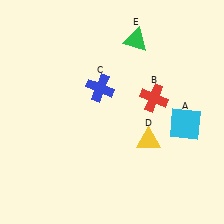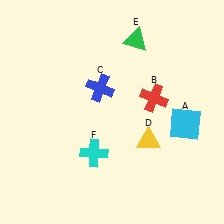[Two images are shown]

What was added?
A cyan cross (F) was added in Image 2.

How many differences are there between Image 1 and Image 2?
There is 1 difference between the two images.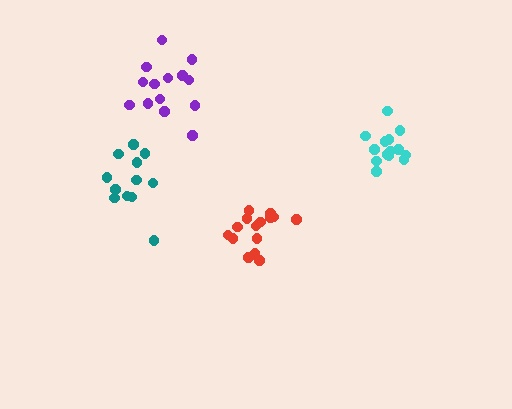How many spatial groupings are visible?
There are 4 spatial groupings.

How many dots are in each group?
Group 1: 15 dots, Group 2: 14 dots, Group 3: 15 dots, Group 4: 12 dots (56 total).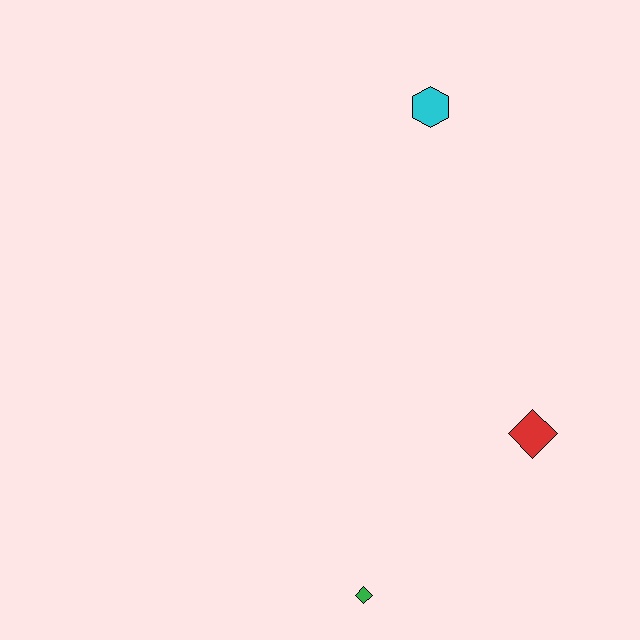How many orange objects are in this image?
There are no orange objects.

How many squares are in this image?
There are no squares.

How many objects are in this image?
There are 3 objects.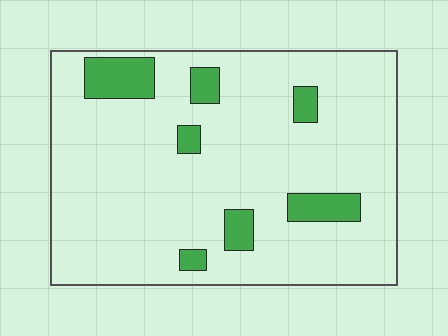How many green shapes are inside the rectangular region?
7.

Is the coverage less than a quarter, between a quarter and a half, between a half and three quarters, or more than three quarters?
Less than a quarter.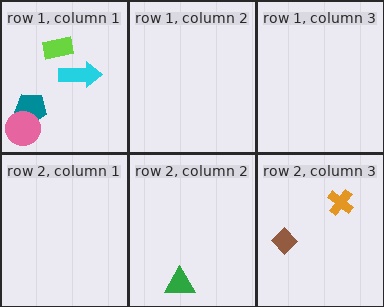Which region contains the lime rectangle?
The row 1, column 1 region.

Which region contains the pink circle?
The row 1, column 1 region.